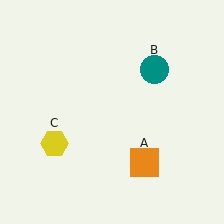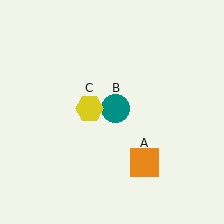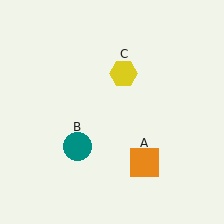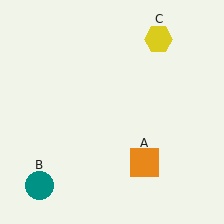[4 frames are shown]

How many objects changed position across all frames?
2 objects changed position: teal circle (object B), yellow hexagon (object C).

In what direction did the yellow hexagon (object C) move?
The yellow hexagon (object C) moved up and to the right.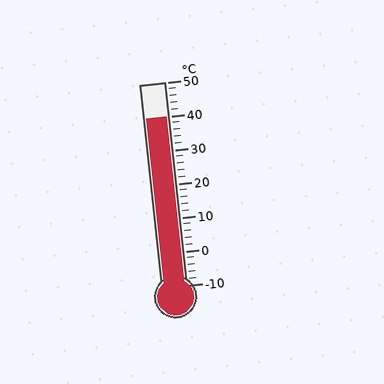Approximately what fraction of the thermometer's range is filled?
The thermometer is filled to approximately 85% of its range.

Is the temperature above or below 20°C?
The temperature is above 20°C.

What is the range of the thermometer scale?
The thermometer scale ranges from -10°C to 50°C.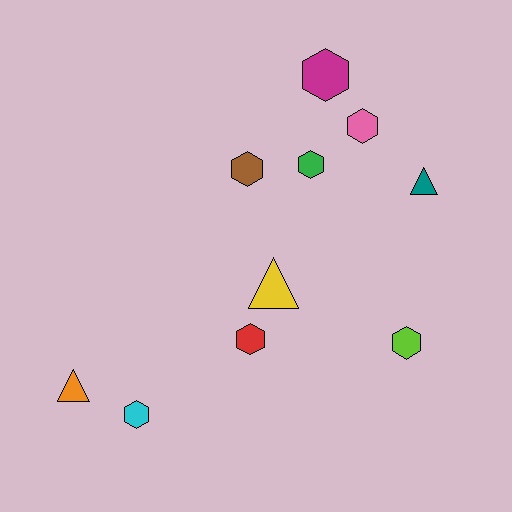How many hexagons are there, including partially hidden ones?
There are 7 hexagons.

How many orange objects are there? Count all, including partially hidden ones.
There is 1 orange object.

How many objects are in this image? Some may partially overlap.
There are 10 objects.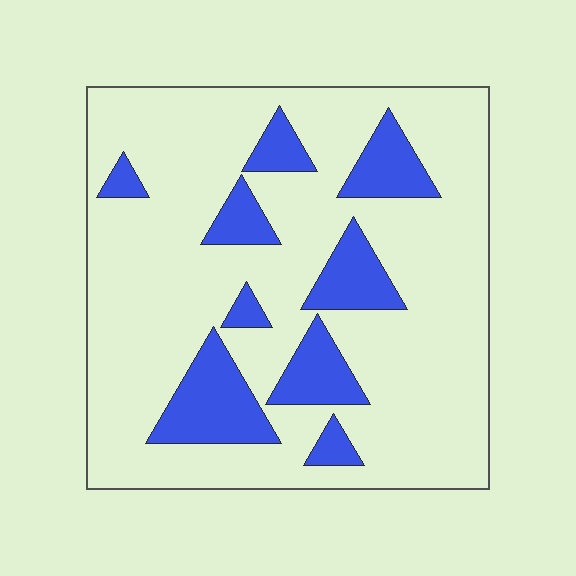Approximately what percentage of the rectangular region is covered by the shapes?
Approximately 20%.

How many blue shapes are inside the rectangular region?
9.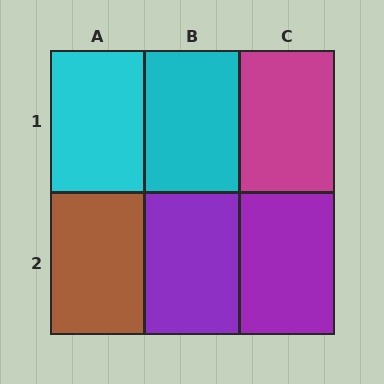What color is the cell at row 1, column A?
Cyan.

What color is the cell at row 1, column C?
Magenta.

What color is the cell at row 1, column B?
Cyan.